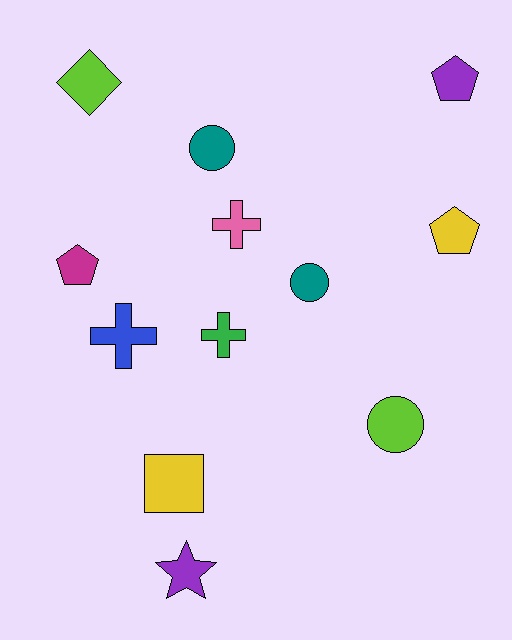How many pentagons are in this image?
There are 3 pentagons.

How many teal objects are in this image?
There are 2 teal objects.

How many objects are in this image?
There are 12 objects.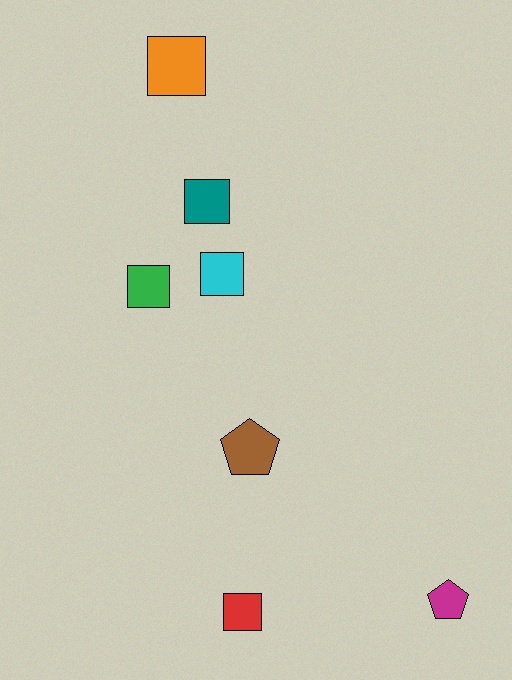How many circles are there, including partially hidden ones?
There are no circles.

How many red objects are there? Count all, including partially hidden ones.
There is 1 red object.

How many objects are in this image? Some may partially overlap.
There are 7 objects.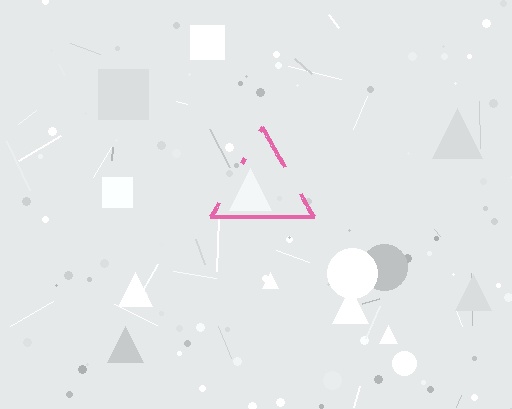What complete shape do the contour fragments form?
The contour fragments form a triangle.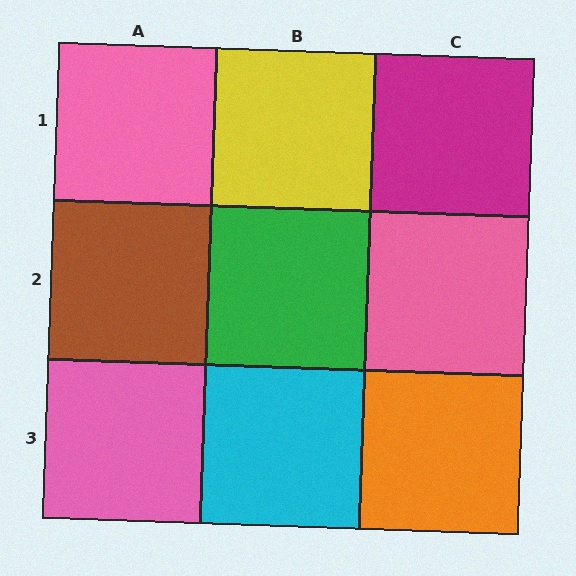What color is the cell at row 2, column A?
Brown.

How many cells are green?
1 cell is green.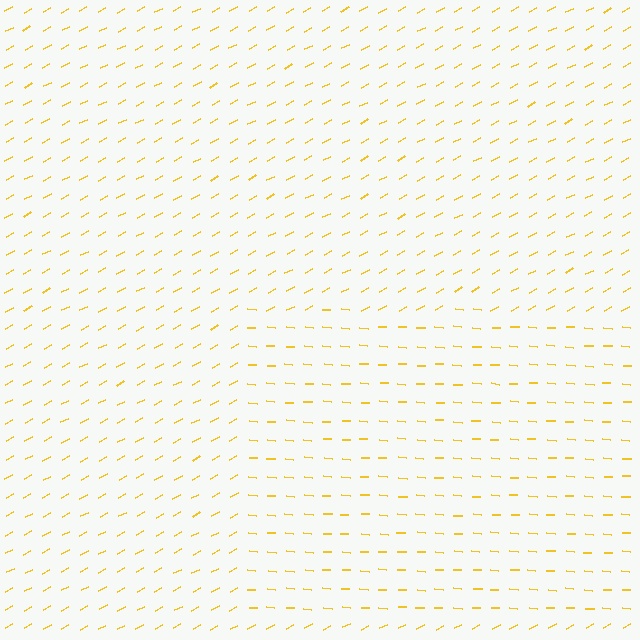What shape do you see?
I see a rectangle.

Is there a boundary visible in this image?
Yes, there is a texture boundary formed by a change in line orientation.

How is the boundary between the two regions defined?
The boundary is defined purely by a change in line orientation (approximately 33 degrees difference). All lines are the same color and thickness.